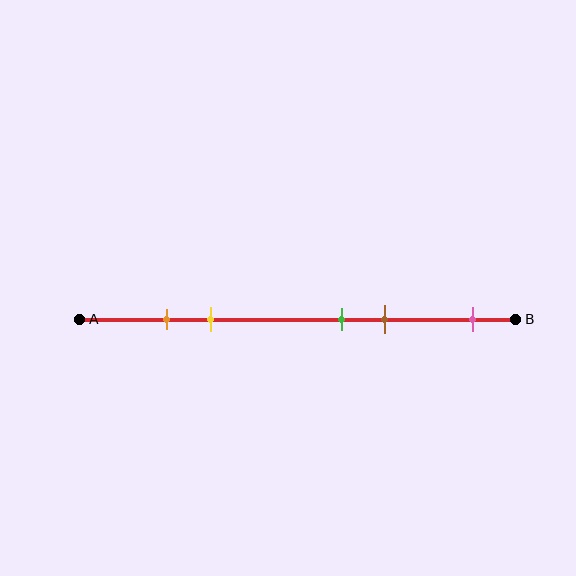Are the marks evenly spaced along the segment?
No, the marks are not evenly spaced.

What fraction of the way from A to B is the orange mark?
The orange mark is approximately 20% (0.2) of the way from A to B.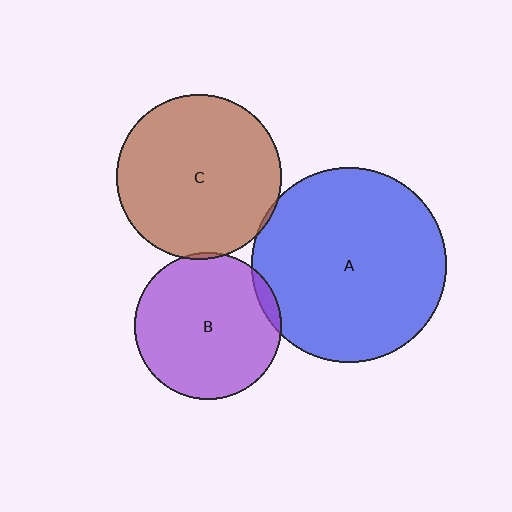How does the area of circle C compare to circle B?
Approximately 1.3 times.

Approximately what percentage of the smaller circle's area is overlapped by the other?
Approximately 5%.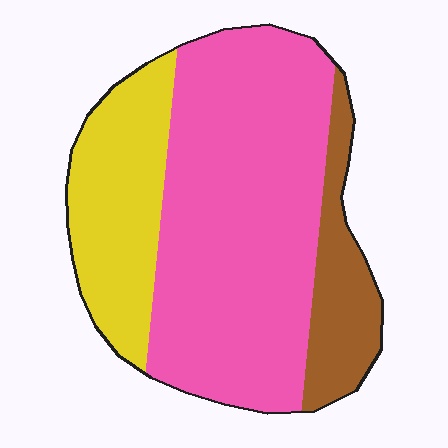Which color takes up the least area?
Brown, at roughly 15%.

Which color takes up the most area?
Pink, at roughly 60%.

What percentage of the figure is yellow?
Yellow takes up less than a quarter of the figure.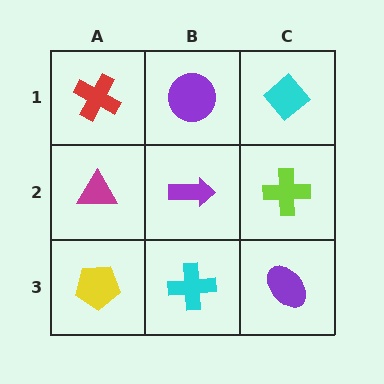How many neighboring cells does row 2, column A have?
3.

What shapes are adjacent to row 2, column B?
A purple circle (row 1, column B), a cyan cross (row 3, column B), a magenta triangle (row 2, column A), a lime cross (row 2, column C).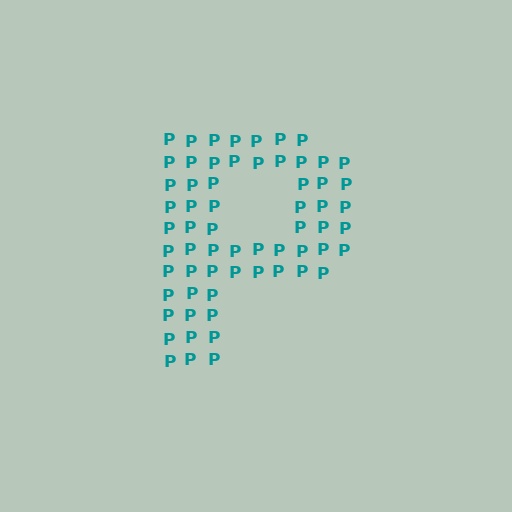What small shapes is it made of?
It is made of small letter P's.